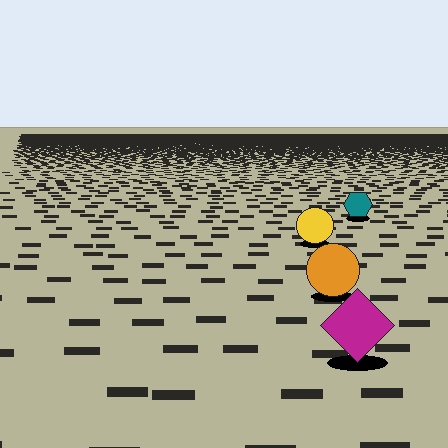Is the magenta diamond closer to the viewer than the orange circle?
Yes. The magenta diamond is closer — you can tell from the texture gradient: the ground texture is coarser near it.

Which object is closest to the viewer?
The magenta diamond is closest. The texture marks near it are larger and more spread out.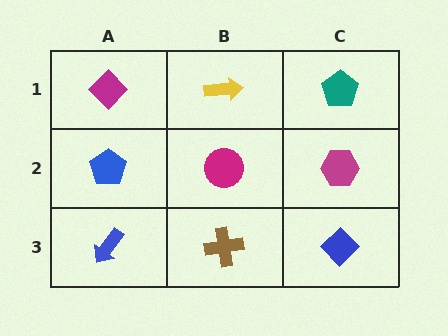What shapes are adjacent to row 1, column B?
A magenta circle (row 2, column B), a magenta diamond (row 1, column A), a teal pentagon (row 1, column C).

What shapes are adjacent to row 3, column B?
A magenta circle (row 2, column B), a blue arrow (row 3, column A), a blue diamond (row 3, column C).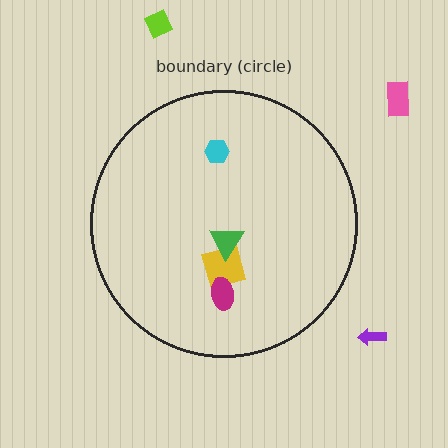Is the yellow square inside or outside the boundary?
Inside.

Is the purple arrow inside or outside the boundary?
Outside.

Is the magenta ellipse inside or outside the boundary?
Inside.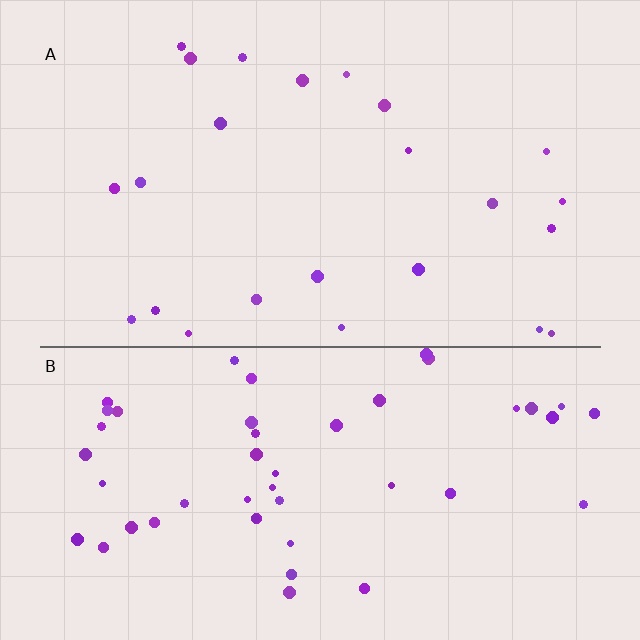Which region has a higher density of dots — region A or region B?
B (the bottom).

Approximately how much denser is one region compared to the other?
Approximately 2.0× — region B over region A.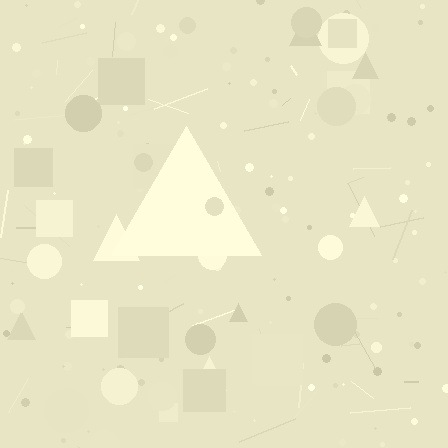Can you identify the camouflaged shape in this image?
The camouflaged shape is a triangle.